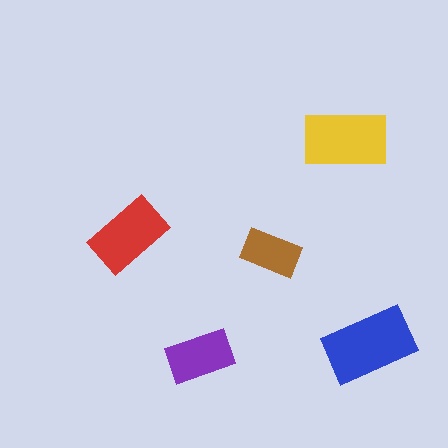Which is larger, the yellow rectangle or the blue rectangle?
The blue one.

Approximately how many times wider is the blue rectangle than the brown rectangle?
About 1.5 times wider.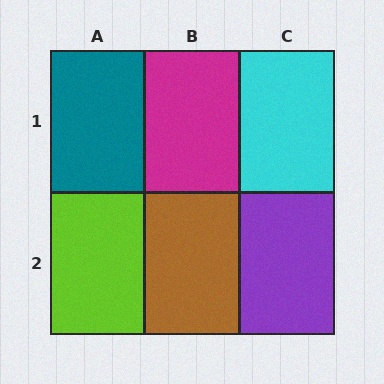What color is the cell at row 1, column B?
Magenta.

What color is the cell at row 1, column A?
Teal.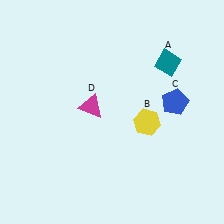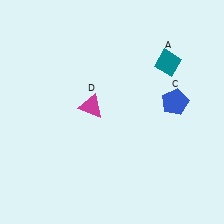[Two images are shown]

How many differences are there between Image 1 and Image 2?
There is 1 difference between the two images.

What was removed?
The yellow hexagon (B) was removed in Image 2.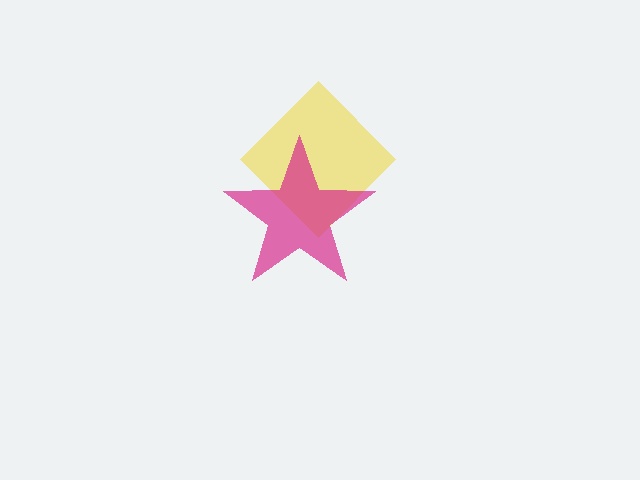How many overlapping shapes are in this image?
There are 2 overlapping shapes in the image.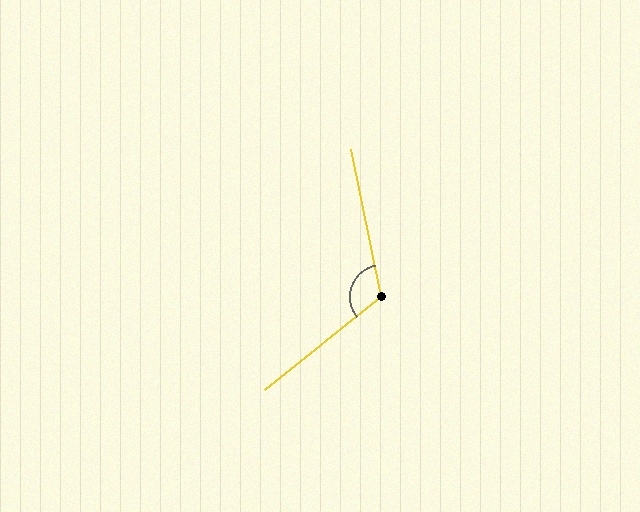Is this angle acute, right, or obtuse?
It is obtuse.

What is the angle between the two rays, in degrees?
Approximately 117 degrees.